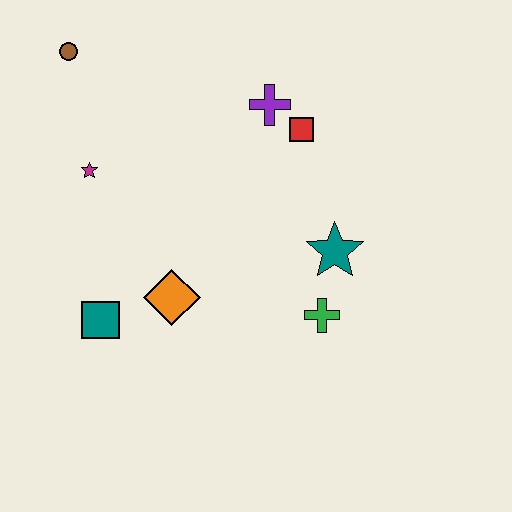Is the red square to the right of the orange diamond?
Yes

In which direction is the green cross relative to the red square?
The green cross is below the red square.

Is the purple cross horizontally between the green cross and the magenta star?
Yes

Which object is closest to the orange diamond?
The teal square is closest to the orange diamond.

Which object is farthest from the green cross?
The brown circle is farthest from the green cross.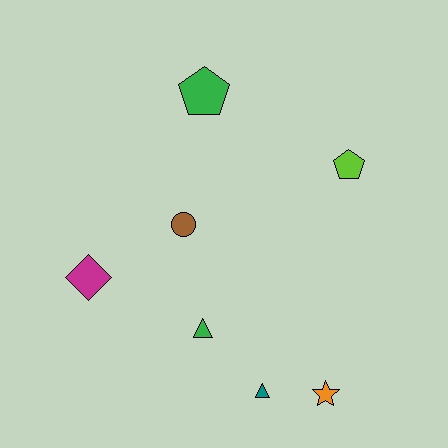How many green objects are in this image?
There are 2 green objects.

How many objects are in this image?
There are 7 objects.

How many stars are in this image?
There is 1 star.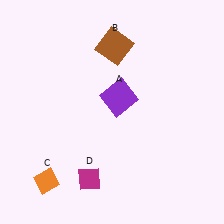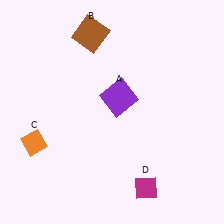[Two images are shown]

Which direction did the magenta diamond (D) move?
The magenta diamond (D) moved right.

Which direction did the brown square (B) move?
The brown square (B) moved left.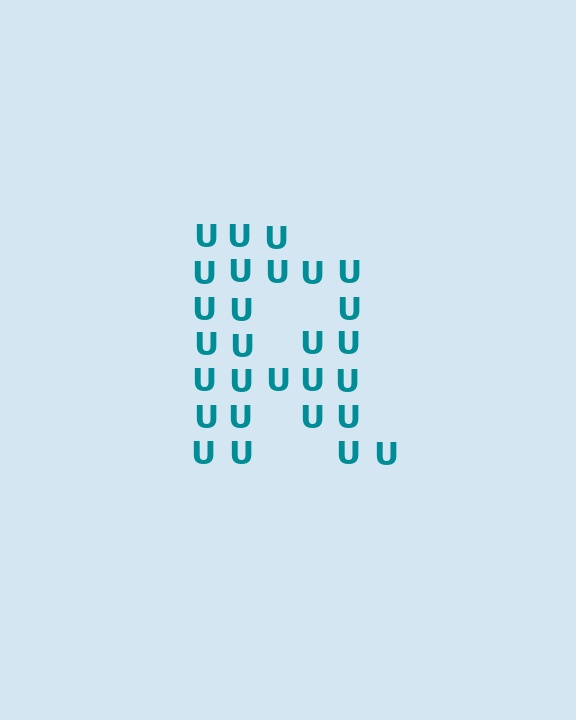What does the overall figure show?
The overall figure shows the letter R.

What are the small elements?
The small elements are letter U's.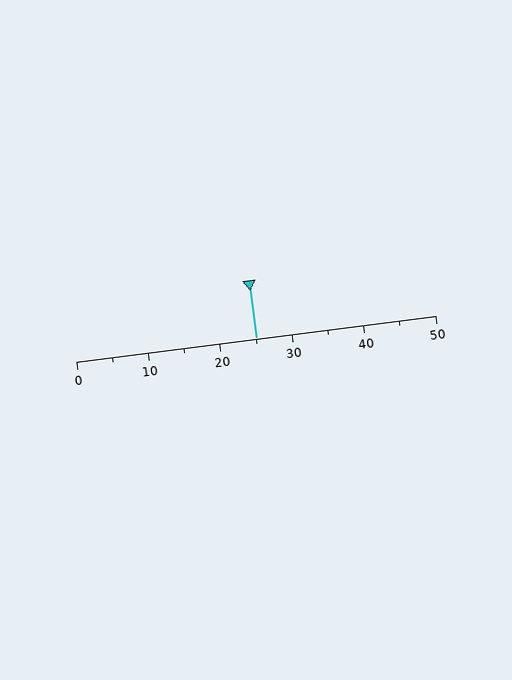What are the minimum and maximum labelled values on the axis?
The axis runs from 0 to 50.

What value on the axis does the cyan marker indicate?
The marker indicates approximately 25.